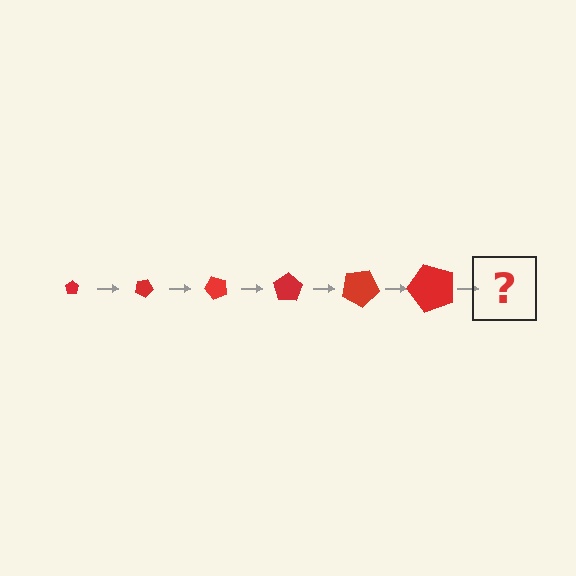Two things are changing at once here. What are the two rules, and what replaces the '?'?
The two rules are that the pentagon grows larger each step and it rotates 25 degrees each step. The '?' should be a pentagon, larger than the previous one and rotated 150 degrees from the start.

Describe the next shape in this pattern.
It should be a pentagon, larger than the previous one and rotated 150 degrees from the start.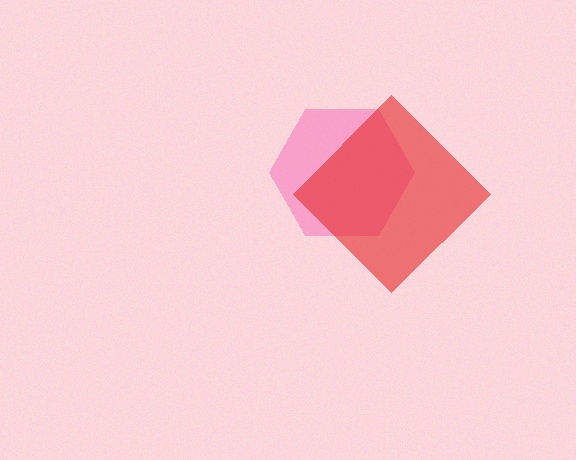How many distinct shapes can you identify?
There are 2 distinct shapes: a pink hexagon, a red diamond.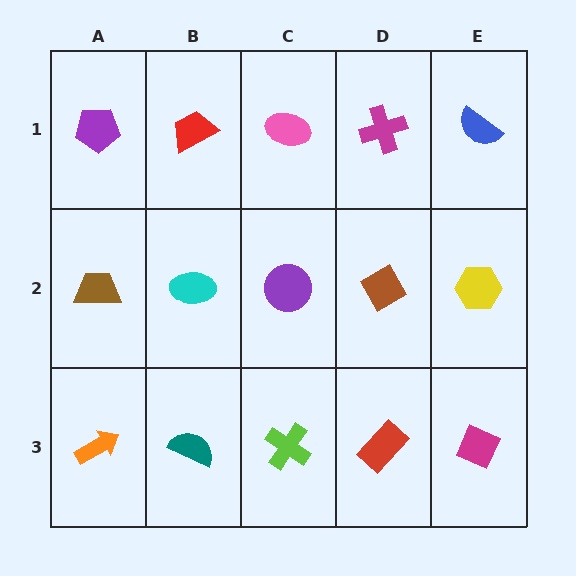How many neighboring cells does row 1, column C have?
3.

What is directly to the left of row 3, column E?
A red rectangle.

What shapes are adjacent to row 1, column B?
A cyan ellipse (row 2, column B), a purple pentagon (row 1, column A), a pink ellipse (row 1, column C).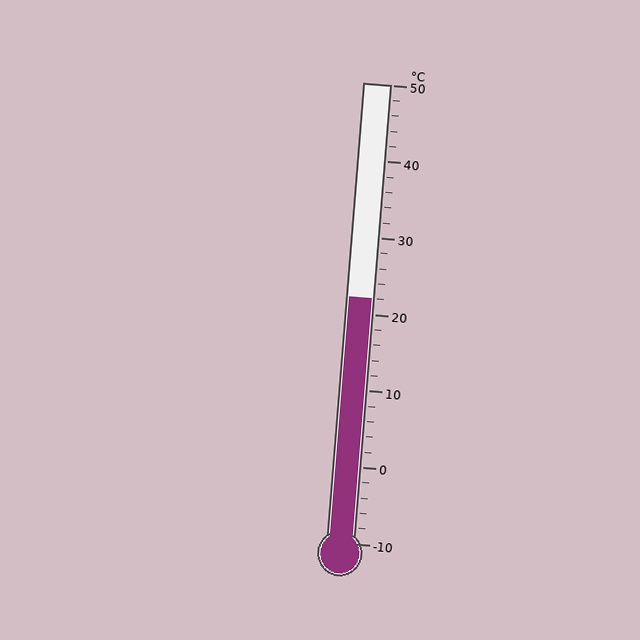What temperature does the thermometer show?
The thermometer shows approximately 22°C.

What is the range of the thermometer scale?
The thermometer scale ranges from -10°C to 50°C.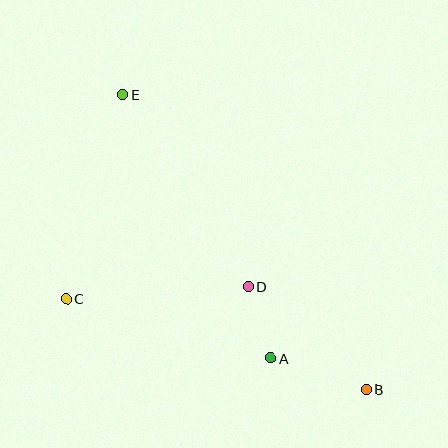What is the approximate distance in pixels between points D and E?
The distance between D and E is approximately 230 pixels.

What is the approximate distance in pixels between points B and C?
The distance between B and C is approximately 314 pixels.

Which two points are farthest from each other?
Points B and E are farthest from each other.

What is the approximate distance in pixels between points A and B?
The distance between A and B is approximately 101 pixels.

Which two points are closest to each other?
Points A and D are closest to each other.